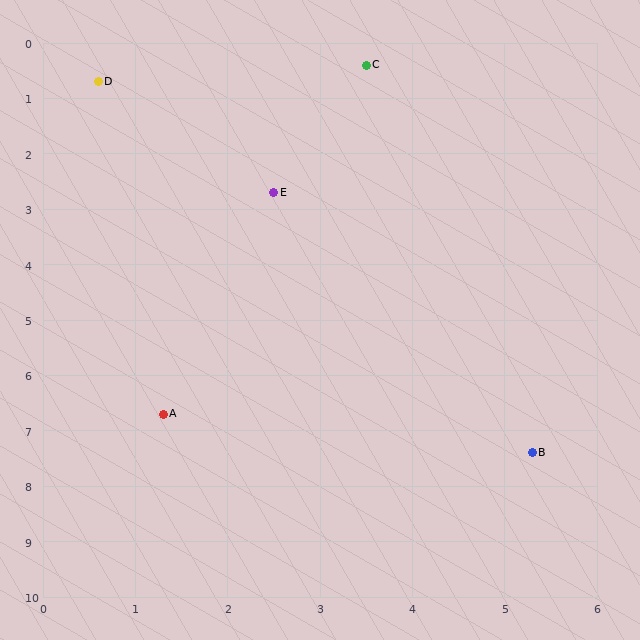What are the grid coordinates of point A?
Point A is at approximately (1.3, 6.7).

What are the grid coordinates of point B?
Point B is at approximately (5.3, 7.4).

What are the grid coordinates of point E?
Point E is at approximately (2.5, 2.7).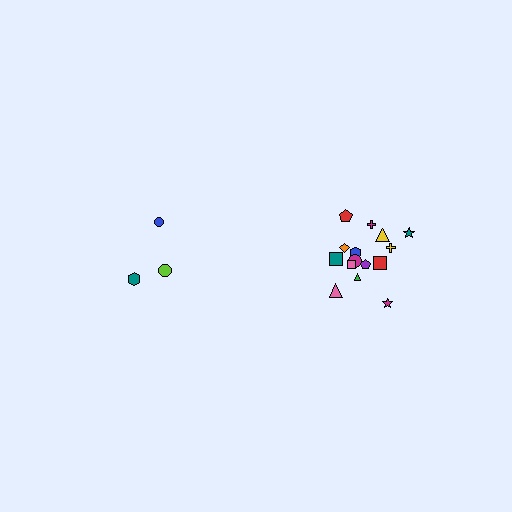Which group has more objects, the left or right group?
The right group.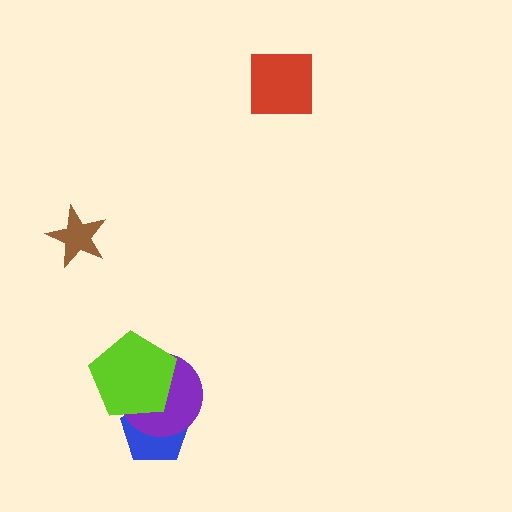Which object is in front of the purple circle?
The lime pentagon is in front of the purple circle.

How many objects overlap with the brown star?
0 objects overlap with the brown star.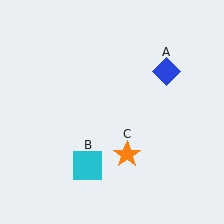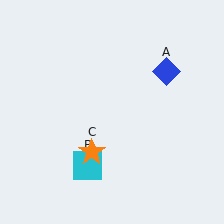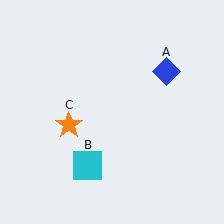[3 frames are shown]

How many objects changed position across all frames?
1 object changed position: orange star (object C).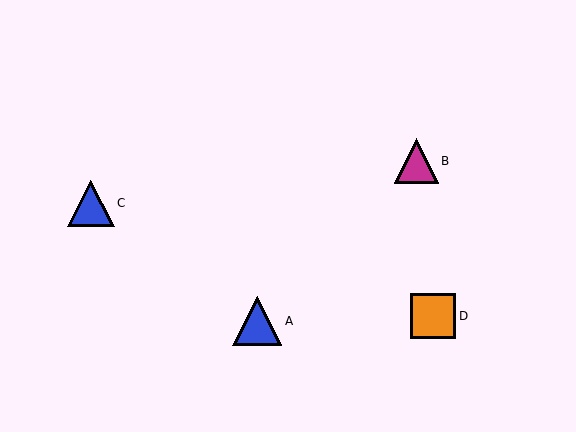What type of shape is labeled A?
Shape A is a blue triangle.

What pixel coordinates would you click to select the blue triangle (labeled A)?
Click at (257, 321) to select the blue triangle A.